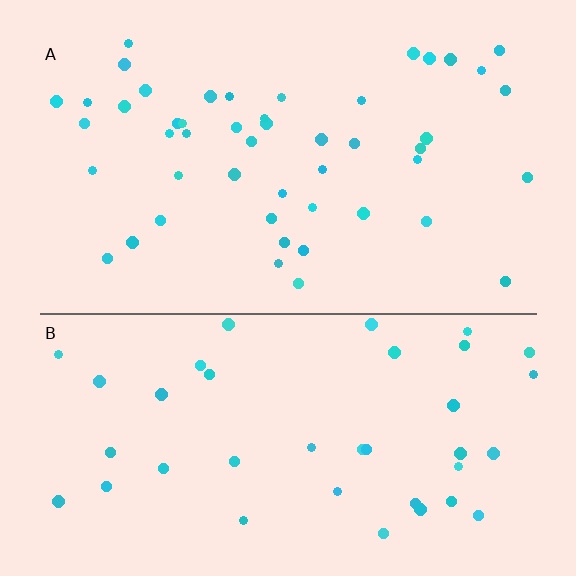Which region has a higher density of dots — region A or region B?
A (the top).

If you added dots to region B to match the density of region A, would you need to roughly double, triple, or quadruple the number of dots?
Approximately double.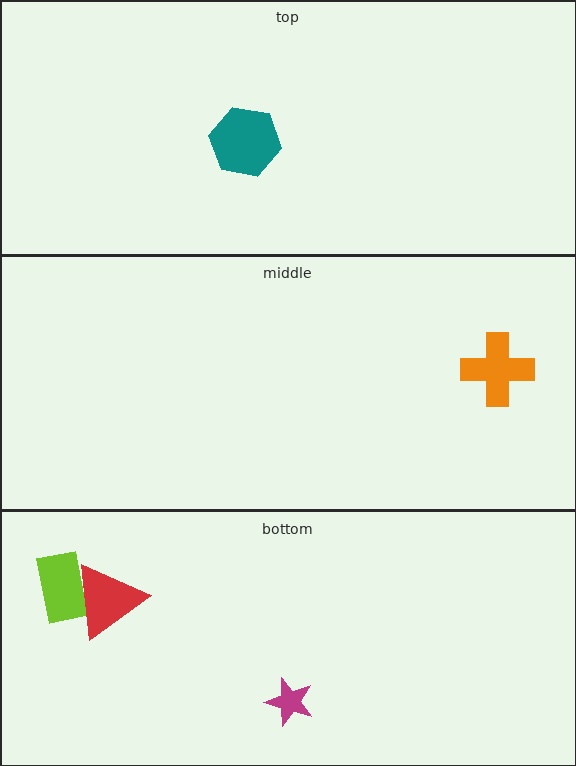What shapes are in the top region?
The teal hexagon.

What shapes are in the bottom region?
The magenta star, the lime rectangle, the red triangle.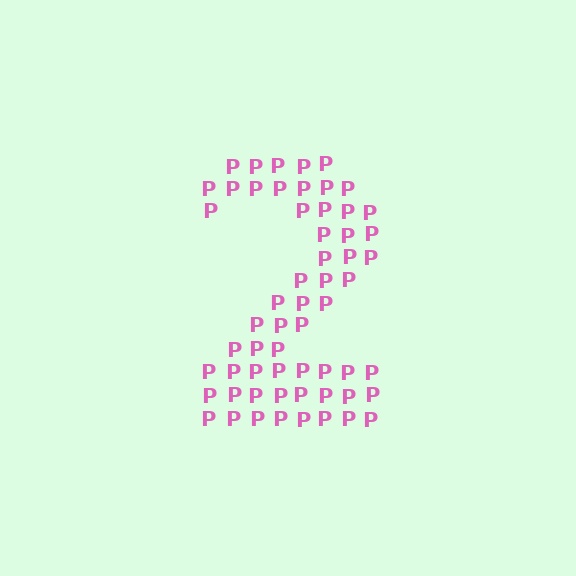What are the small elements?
The small elements are letter P's.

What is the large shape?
The large shape is the digit 2.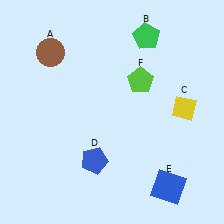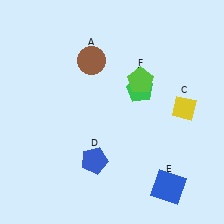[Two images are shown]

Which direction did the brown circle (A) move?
The brown circle (A) moved right.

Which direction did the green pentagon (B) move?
The green pentagon (B) moved down.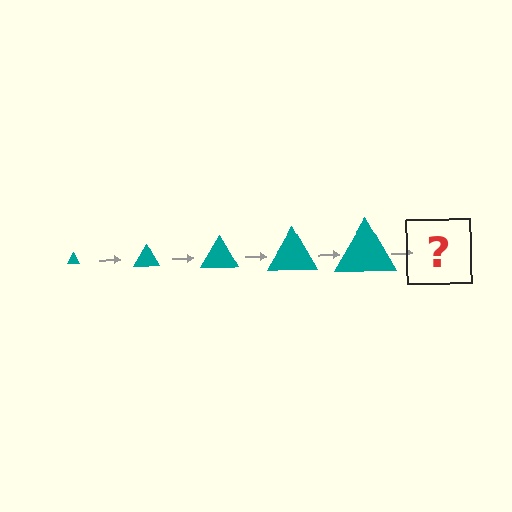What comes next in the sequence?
The next element should be a teal triangle, larger than the previous one.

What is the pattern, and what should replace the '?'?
The pattern is that the triangle gets progressively larger each step. The '?' should be a teal triangle, larger than the previous one.